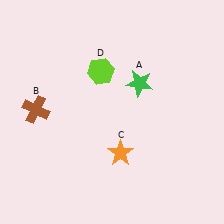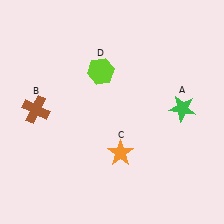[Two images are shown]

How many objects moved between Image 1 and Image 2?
1 object moved between the two images.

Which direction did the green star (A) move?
The green star (A) moved right.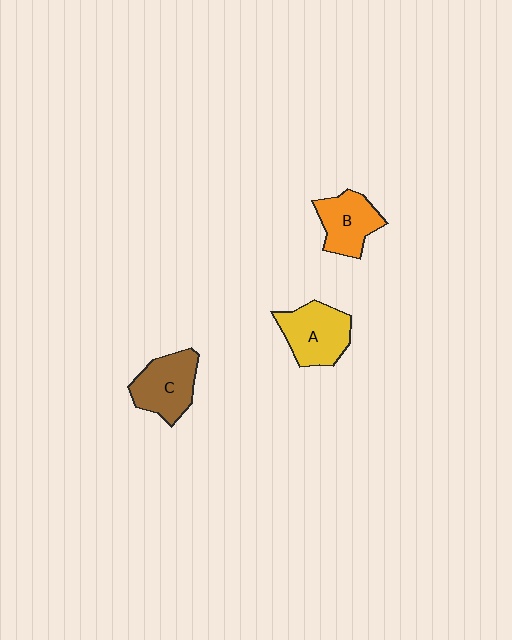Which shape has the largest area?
Shape A (yellow).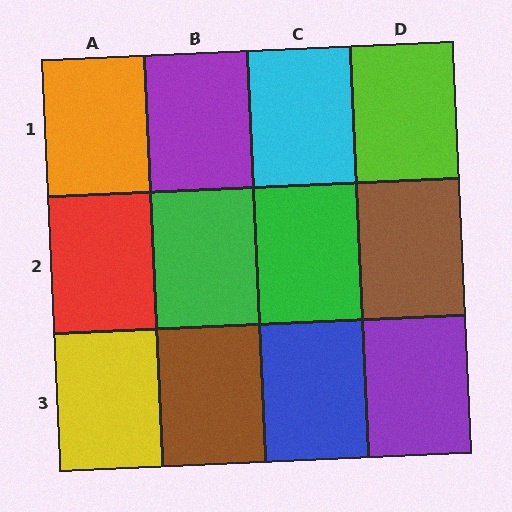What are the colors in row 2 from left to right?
Red, green, green, brown.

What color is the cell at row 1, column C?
Cyan.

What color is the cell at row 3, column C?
Blue.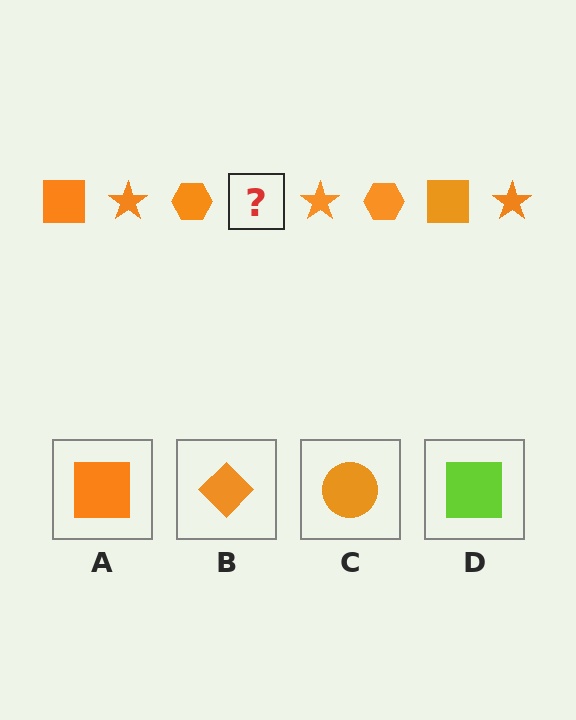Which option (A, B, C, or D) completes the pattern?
A.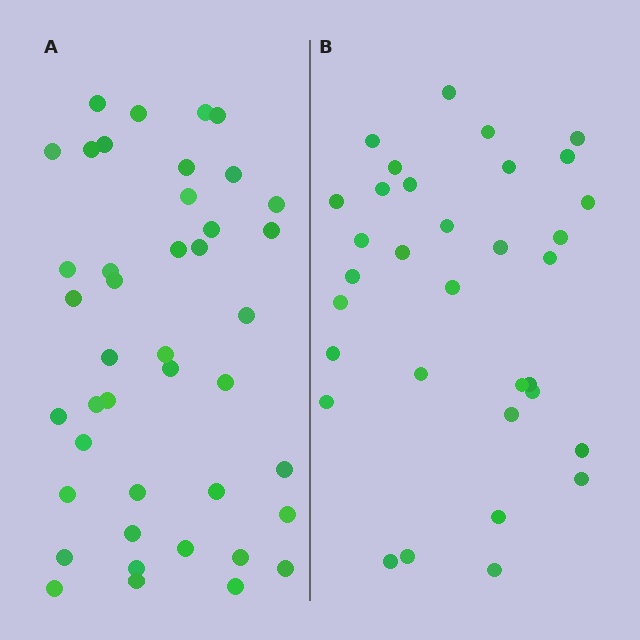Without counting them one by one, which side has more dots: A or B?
Region A (the left region) has more dots.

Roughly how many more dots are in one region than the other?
Region A has roughly 8 or so more dots than region B.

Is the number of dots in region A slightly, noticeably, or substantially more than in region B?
Region A has noticeably more, but not dramatically so. The ratio is roughly 1.3 to 1.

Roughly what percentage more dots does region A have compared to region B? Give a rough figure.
About 25% more.